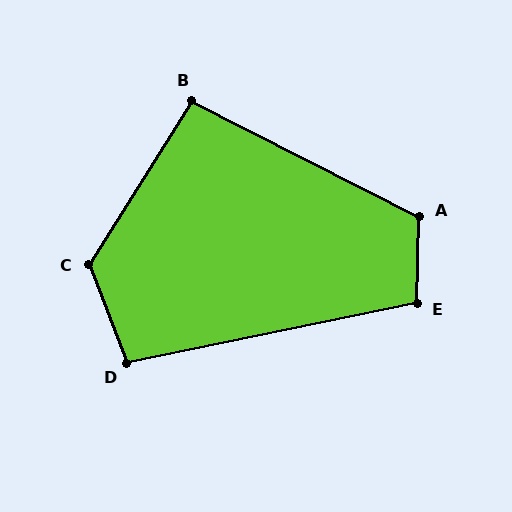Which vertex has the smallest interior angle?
B, at approximately 95 degrees.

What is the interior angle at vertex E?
Approximately 103 degrees (obtuse).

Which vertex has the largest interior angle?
C, at approximately 126 degrees.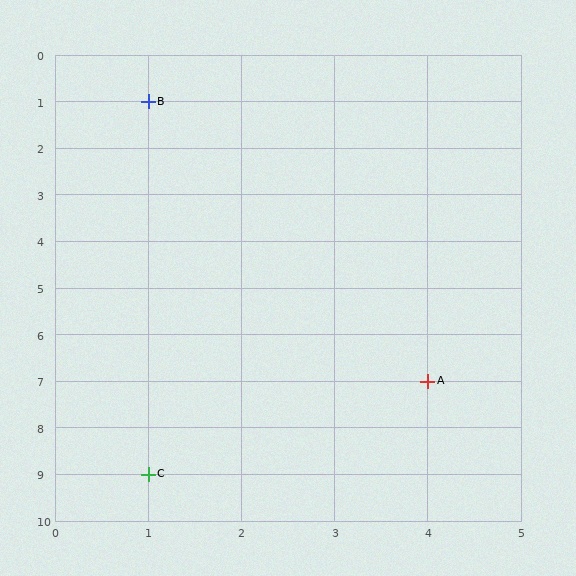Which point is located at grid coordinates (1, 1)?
Point B is at (1, 1).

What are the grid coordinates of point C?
Point C is at grid coordinates (1, 9).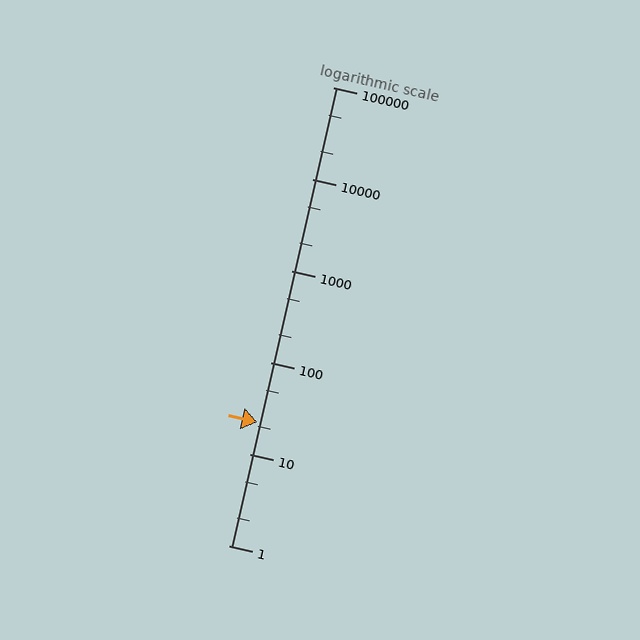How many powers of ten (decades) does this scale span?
The scale spans 5 decades, from 1 to 100000.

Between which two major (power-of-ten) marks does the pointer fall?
The pointer is between 10 and 100.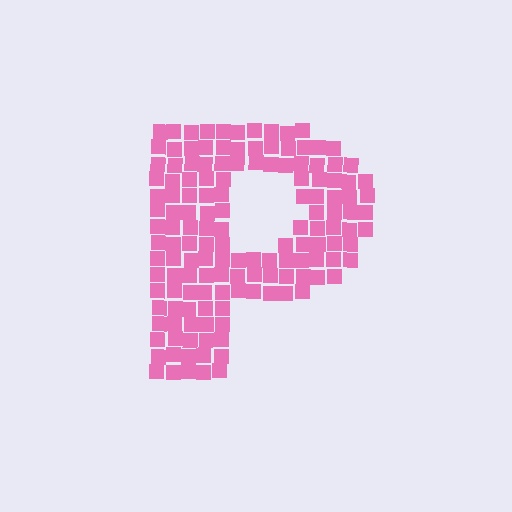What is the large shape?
The large shape is the letter P.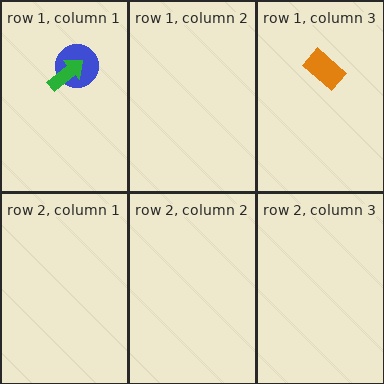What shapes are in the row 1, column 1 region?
The blue circle, the green arrow.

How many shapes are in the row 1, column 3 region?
1.